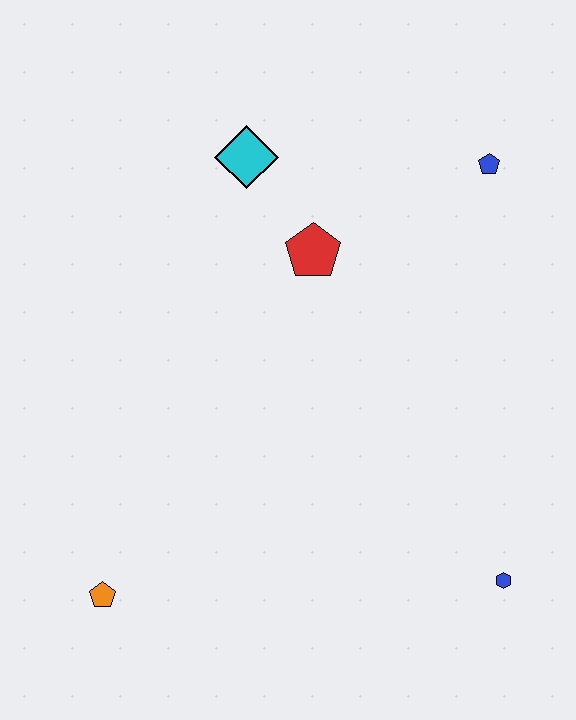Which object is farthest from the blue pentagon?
The orange pentagon is farthest from the blue pentagon.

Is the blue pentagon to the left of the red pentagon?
No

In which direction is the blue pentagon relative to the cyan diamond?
The blue pentagon is to the right of the cyan diamond.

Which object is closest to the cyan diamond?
The red pentagon is closest to the cyan diamond.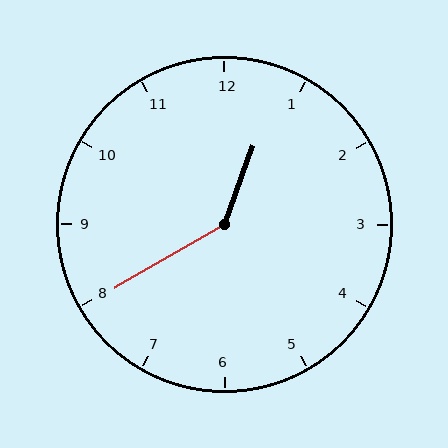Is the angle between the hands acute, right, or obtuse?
It is obtuse.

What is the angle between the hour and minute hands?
Approximately 140 degrees.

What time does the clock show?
12:40.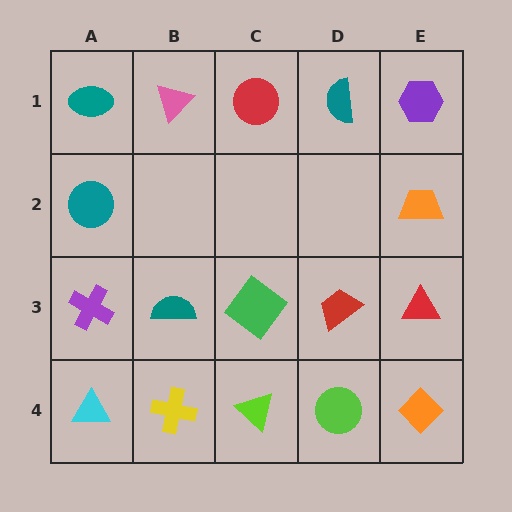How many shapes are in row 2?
2 shapes.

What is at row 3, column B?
A teal semicircle.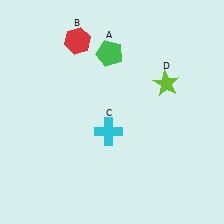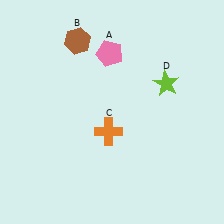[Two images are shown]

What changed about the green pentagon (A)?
In Image 1, A is green. In Image 2, it changed to pink.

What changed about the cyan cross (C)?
In Image 1, C is cyan. In Image 2, it changed to orange.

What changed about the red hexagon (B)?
In Image 1, B is red. In Image 2, it changed to brown.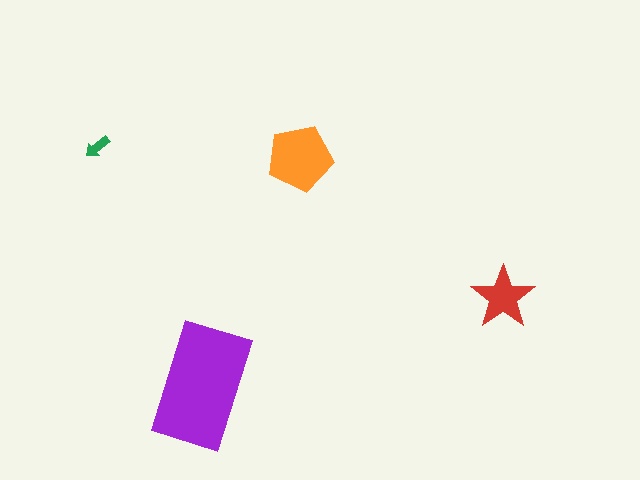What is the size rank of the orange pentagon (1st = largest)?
2nd.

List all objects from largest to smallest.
The purple rectangle, the orange pentagon, the red star, the green arrow.